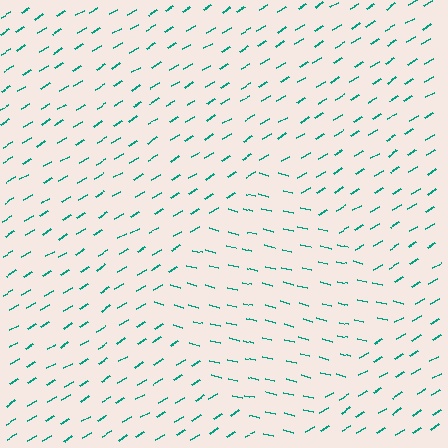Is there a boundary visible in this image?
Yes, there is a texture boundary formed by a change in line orientation.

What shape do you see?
I see a diamond.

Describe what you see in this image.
The image is filled with small teal line segments. A diamond region in the image has lines oriented differently from the surrounding lines, creating a visible texture boundary.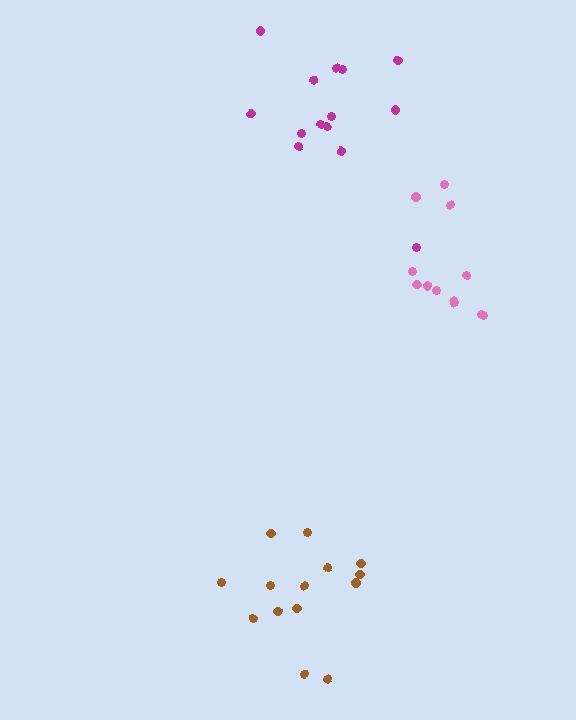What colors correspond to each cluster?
The clusters are colored: pink, magenta, brown.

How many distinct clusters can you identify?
There are 3 distinct clusters.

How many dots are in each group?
Group 1: 12 dots, Group 2: 14 dots, Group 3: 14 dots (40 total).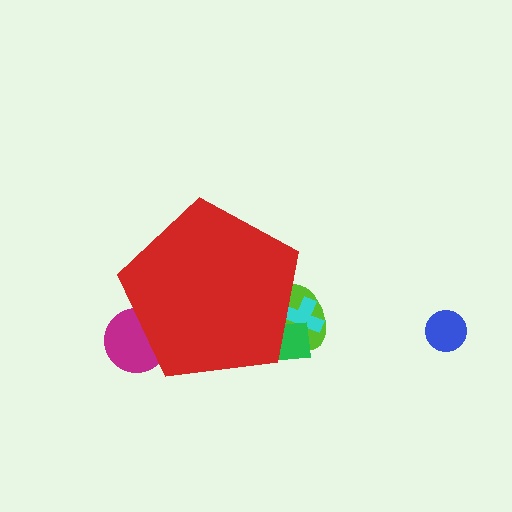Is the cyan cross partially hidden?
Yes, the cyan cross is partially hidden behind the red pentagon.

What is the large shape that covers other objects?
A red pentagon.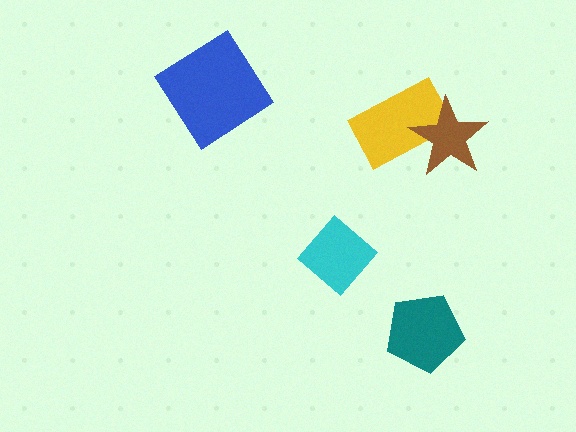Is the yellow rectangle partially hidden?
Yes, it is partially covered by another shape.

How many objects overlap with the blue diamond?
0 objects overlap with the blue diamond.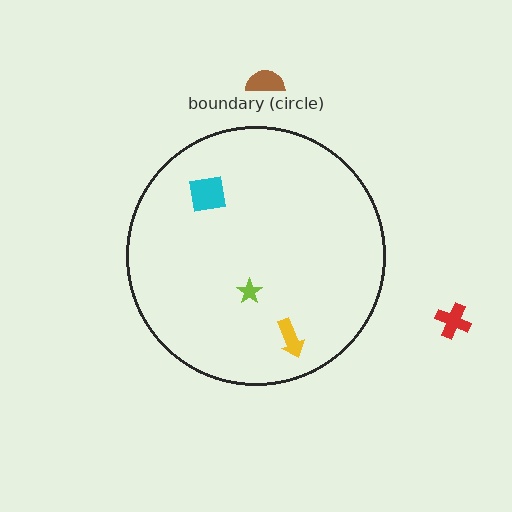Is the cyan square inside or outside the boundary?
Inside.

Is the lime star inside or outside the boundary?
Inside.